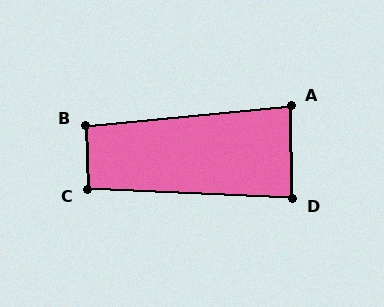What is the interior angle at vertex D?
Approximately 87 degrees (approximately right).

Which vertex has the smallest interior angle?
A, at approximately 86 degrees.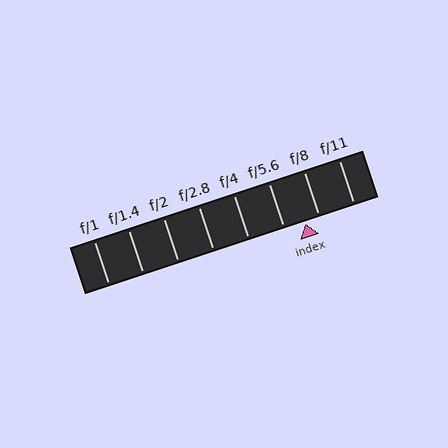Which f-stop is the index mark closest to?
The index mark is closest to f/8.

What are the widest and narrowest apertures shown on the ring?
The widest aperture shown is f/1 and the narrowest is f/11.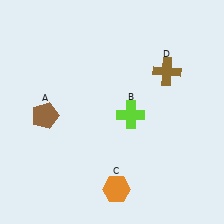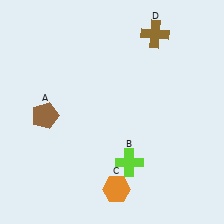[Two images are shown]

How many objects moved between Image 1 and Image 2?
2 objects moved between the two images.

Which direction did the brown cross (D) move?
The brown cross (D) moved up.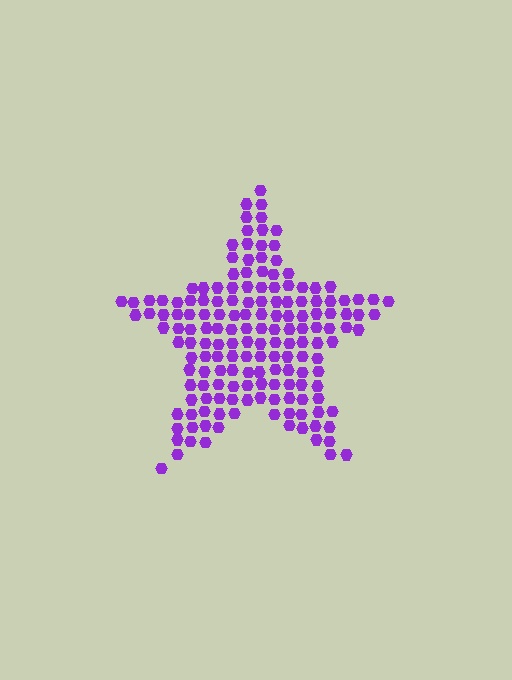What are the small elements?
The small elements are hexagons.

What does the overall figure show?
The overall figure shows a star.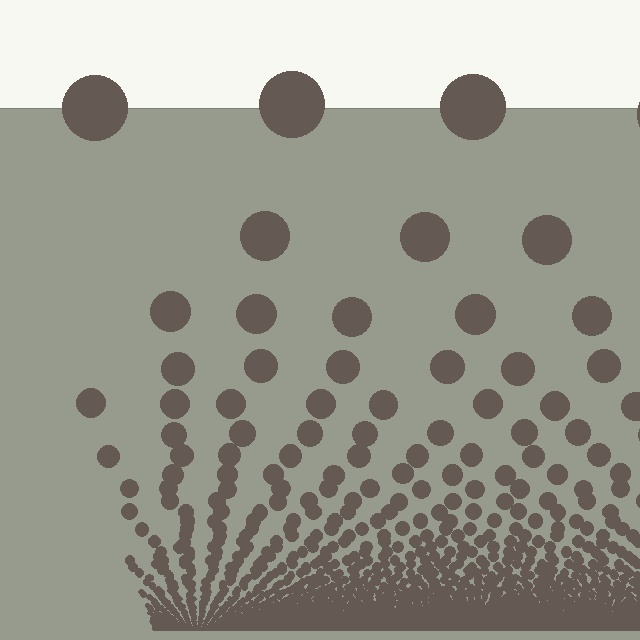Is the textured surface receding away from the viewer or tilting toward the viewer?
The surface appears to tilt toward the viewer. Texture elements get larger and sparser toward the top.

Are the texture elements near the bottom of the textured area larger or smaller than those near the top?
Smaller. The gradient is inverted — elements near the bottom are smaller and denser.